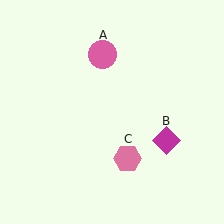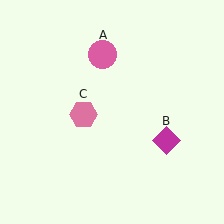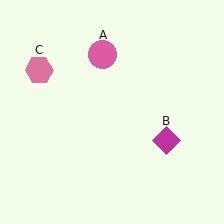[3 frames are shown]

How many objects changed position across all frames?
1 object changed position: pink hexagon (object C).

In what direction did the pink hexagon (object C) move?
The pink hexagon (object C) moved up and to the left.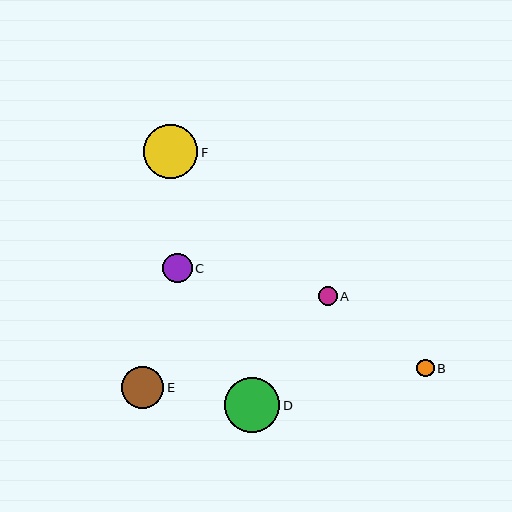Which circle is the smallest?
Circle B is the smallest with a size of approximately 17 pixels.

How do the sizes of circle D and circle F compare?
Circle D and circle F are approximately the same size.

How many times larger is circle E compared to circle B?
Circle E is approximately 2.4 times the size of circle B.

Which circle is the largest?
Circle D is the largest with a size of approximately 55 pixels.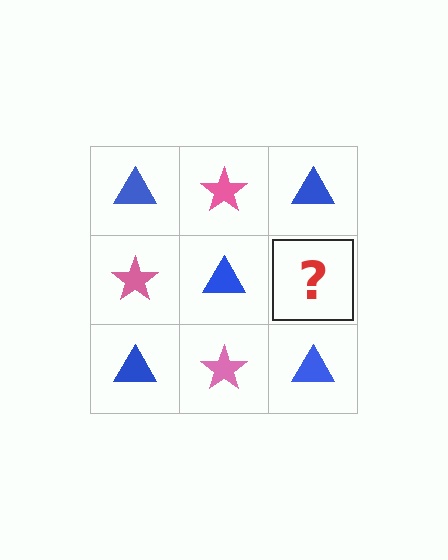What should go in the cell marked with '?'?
The missing cell should contain a pink star.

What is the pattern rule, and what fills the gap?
The rule is that it alternates blue triangle and pink star in a checkerboard pattern. The gap should be filled with a pink star.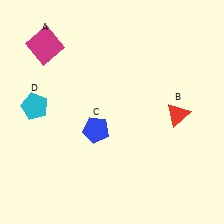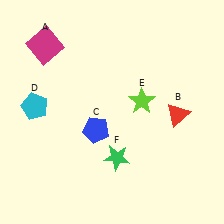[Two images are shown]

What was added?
A lime star (E), a green star (F) were added in Image 2.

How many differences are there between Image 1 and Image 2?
There are 2 differences between the two images.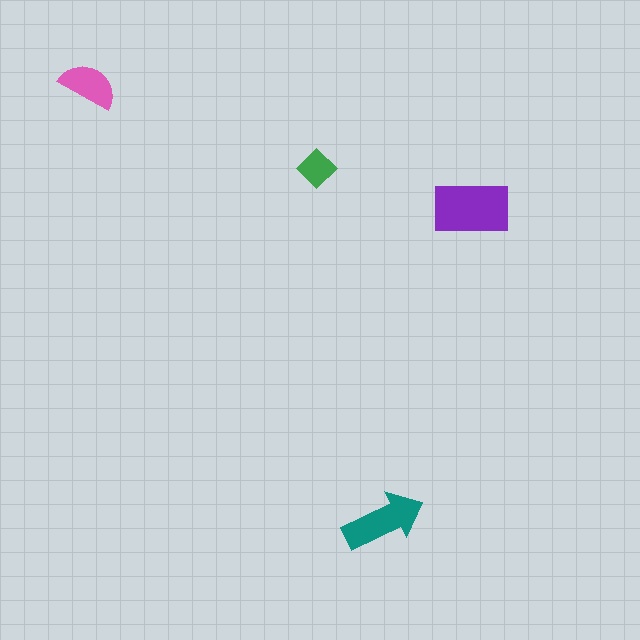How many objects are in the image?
There are 4 objects in the image.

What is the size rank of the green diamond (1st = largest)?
4th.